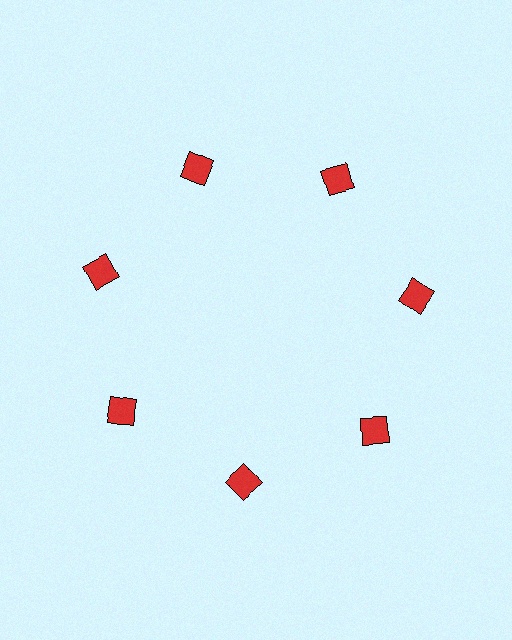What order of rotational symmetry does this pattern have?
This pattern has 7-fold rotational symmetry.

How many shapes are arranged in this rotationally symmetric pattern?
There are 7 shapes, arranged in 7 groups of 1.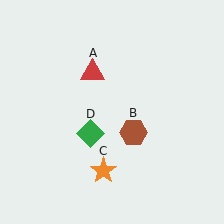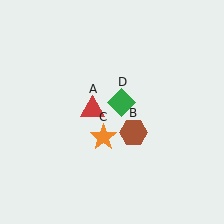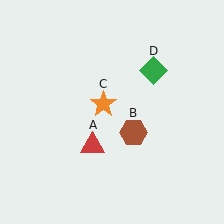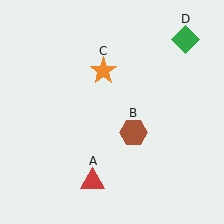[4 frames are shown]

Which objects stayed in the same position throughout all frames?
Brown hexagon (object B) remained stationary.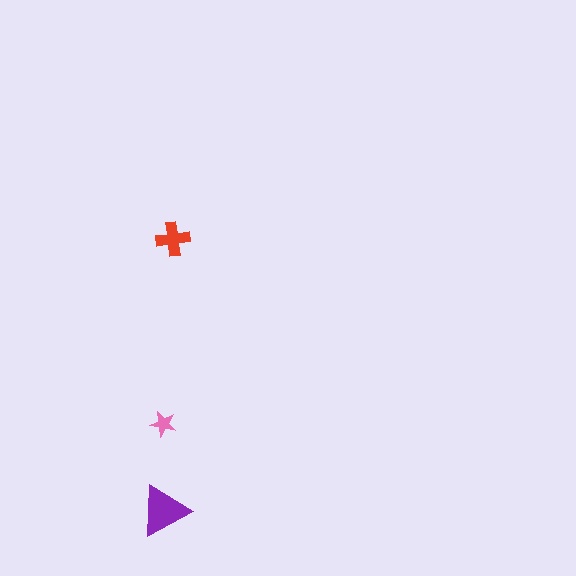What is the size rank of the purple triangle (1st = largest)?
1st.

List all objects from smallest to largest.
The pink star, the red cross, the purple triangle.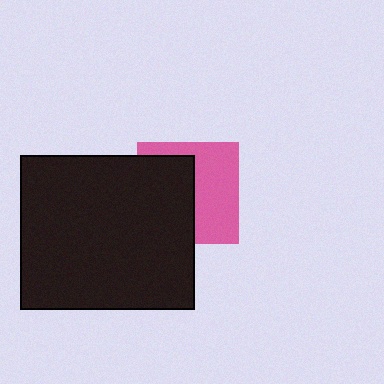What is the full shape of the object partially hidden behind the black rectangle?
The partially hidden object is a pink square.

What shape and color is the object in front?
The object in front is a black rectangle.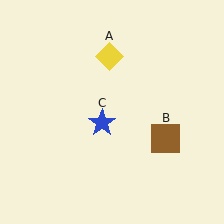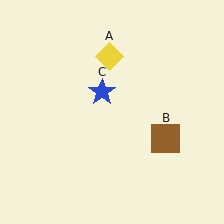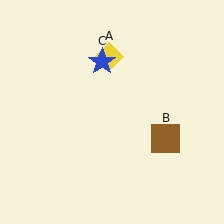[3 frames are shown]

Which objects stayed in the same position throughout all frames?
Yellow diamond (object A) and brown square (object B) remained stationary.